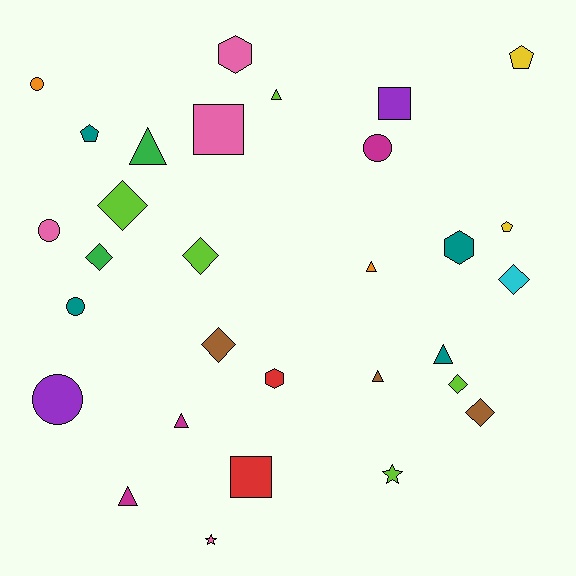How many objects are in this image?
There are 30 objects.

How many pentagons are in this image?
There are 3 pentagons.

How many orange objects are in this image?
There are 2 orange objects.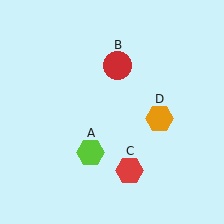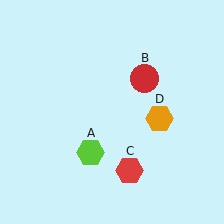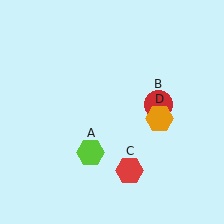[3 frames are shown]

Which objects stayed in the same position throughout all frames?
Lime hexagon (object A) and red hexagon (object C) and orange hexagon (object D) remained stationary.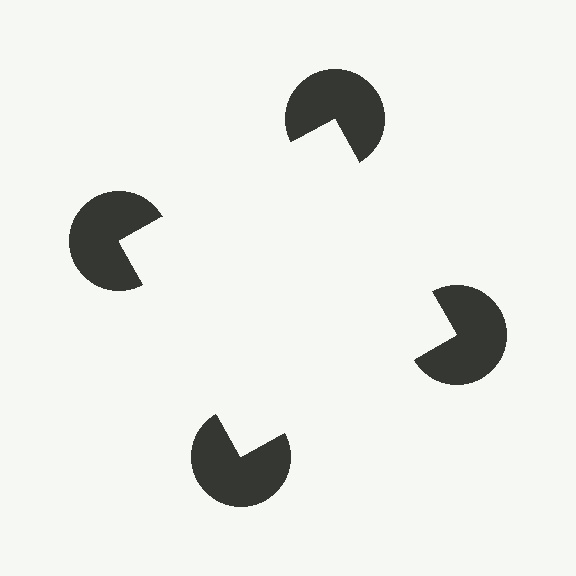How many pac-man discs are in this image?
There are 4 — one at each vertex of the illusory square.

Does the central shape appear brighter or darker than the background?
It typically appears slightly brighter than the background, even though no actual brightness change is drawn.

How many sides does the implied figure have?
4 sides.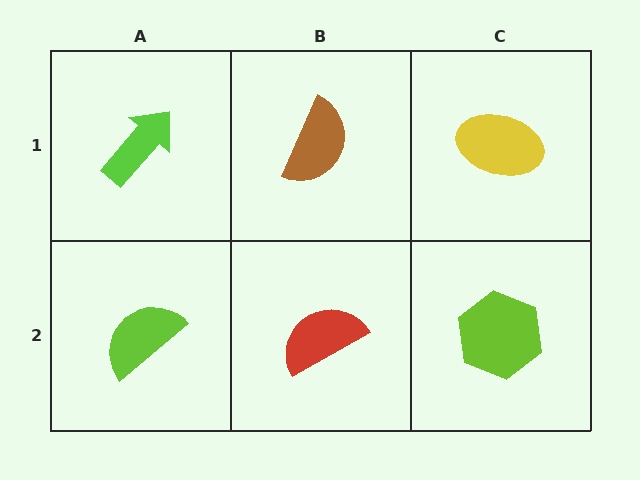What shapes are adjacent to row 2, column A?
A lime arrow (row 1, column A), a red semicircle (row 2, column B).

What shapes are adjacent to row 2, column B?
A brown semicircle (row 1, column B), a lime semicircle (row 2, column A), a lime hexagon (row 2, column C).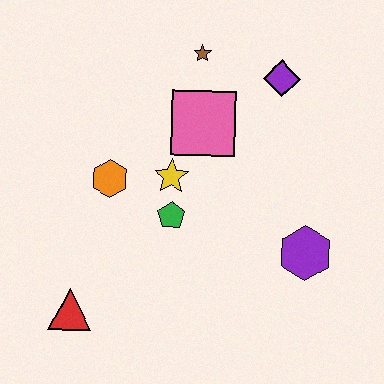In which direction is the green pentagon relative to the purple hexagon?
The green pentagon is to the left of the purple hexagon.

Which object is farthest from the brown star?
The red triangle is farthest from the brown star.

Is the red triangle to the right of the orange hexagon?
No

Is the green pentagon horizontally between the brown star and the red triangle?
Yes